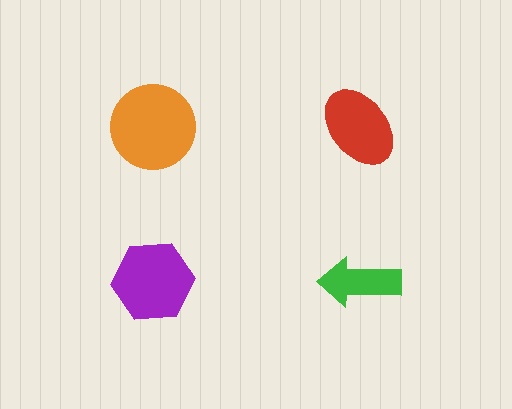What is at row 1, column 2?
A red ellipse.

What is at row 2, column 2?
A green arrow.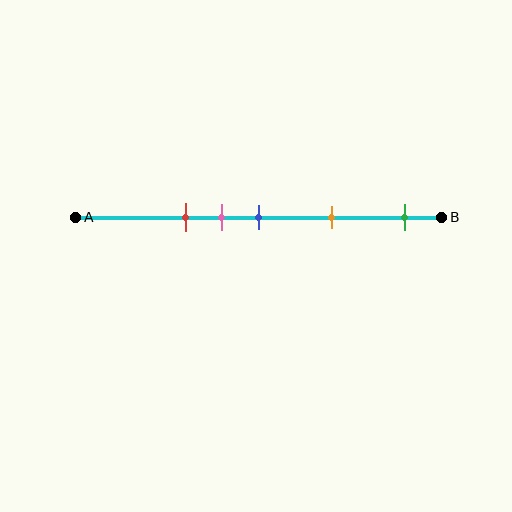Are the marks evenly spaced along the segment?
No, the marks are not evenly spaced.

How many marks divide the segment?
There are 5 marks dividing the segment.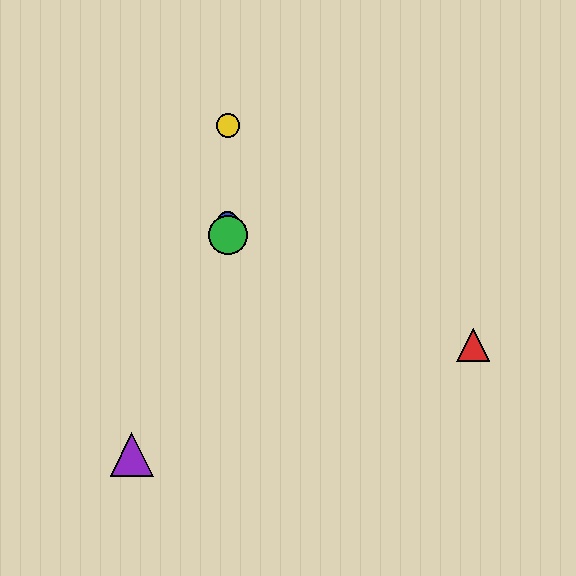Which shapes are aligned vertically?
The blue circle, the green circle, the yellow circle are aligned vertically.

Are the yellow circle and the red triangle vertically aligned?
No, the yellow circle is at x≈228 and the red triangle is at x≈473.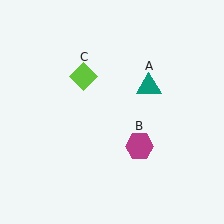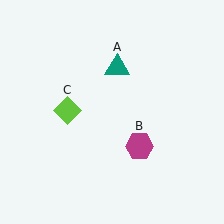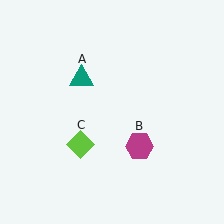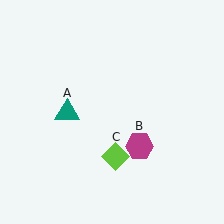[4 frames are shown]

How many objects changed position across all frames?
2 objects changed position: teal triangle (object A), lime diamond (object C).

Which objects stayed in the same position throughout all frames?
Magenta hexagon (object B) remained stationary.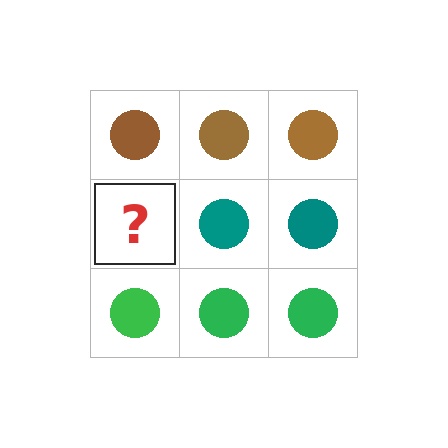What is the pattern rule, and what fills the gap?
The rule is that each row has a consistent color. The gap should be filled with a teal circle.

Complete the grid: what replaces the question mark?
The question mark should be replaced with a teal circle.